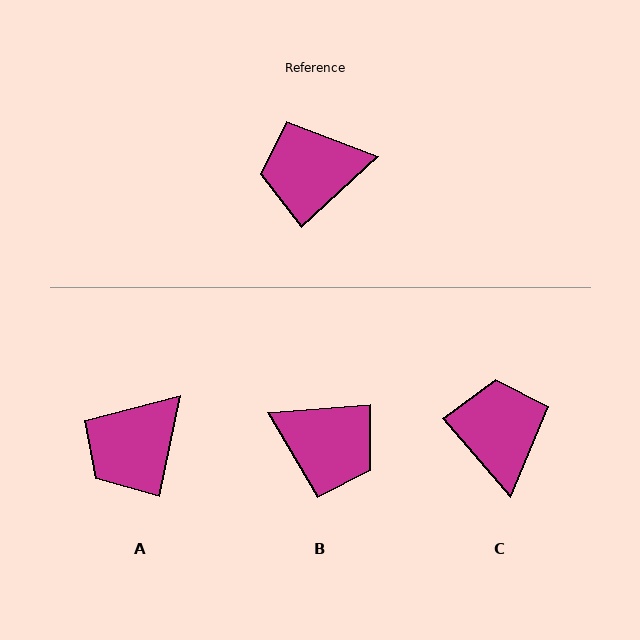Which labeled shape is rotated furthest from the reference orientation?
B, about 142 degrees away.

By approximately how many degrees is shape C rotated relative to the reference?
Approximately 92 degrees clockwise.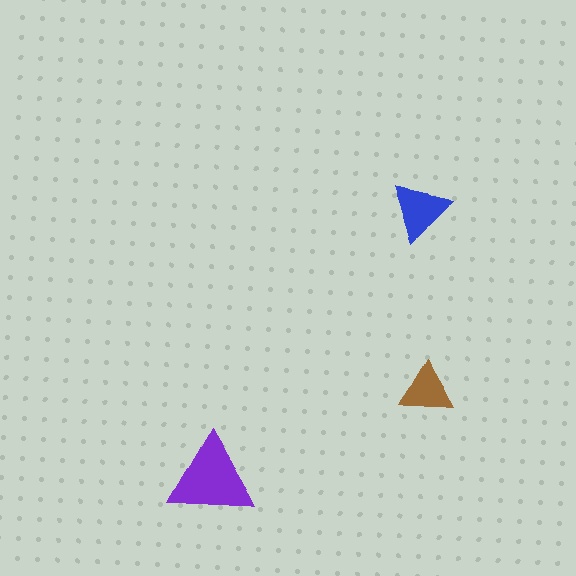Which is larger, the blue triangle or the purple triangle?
The purple one.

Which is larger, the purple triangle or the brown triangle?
The purple one.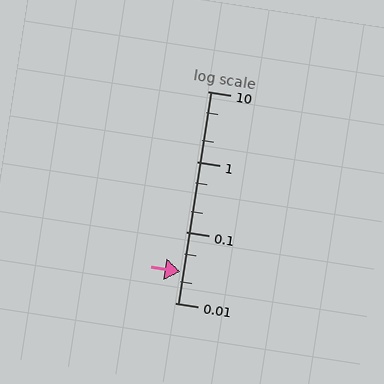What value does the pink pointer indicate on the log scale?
The pointer indicates approximately 0.028.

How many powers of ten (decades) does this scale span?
The scale spans 3 decades, from 0.01 to 10.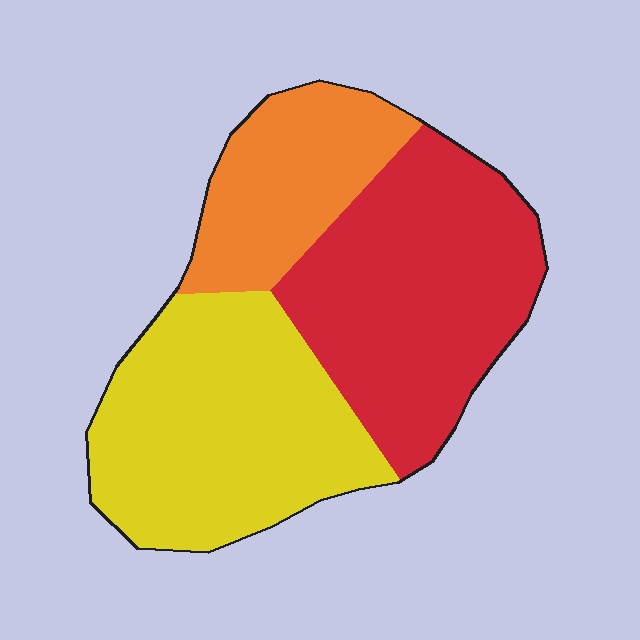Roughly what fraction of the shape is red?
Red covers about 40% of the shape.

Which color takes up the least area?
Orange, at roughly 20%.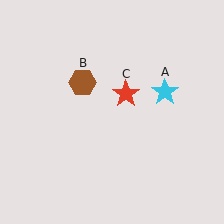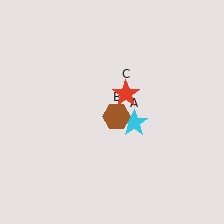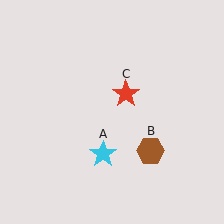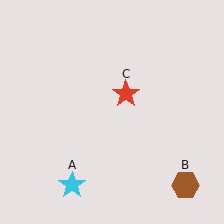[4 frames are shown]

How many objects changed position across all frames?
2 objects changed position: cyan star (object A), brown hexagon (object B).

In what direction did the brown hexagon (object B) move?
The brown hexagon (object B) moved down and to the right.